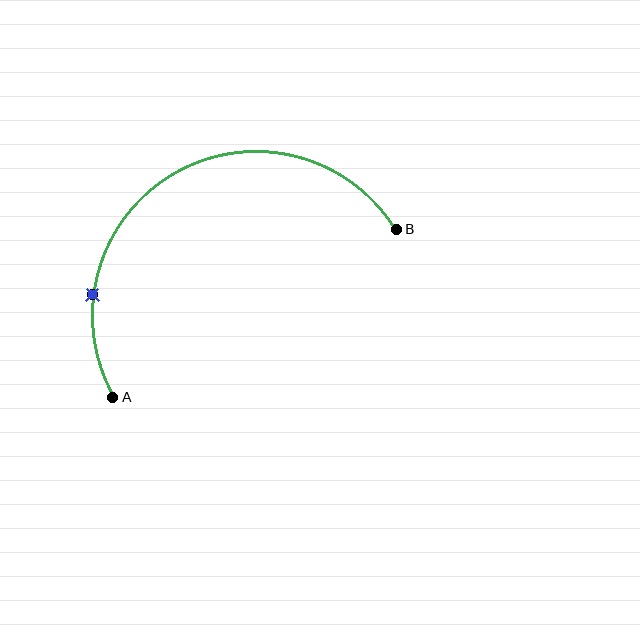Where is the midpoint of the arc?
The arc midpoint is the point on the curve farthest from the straight line joining A and B. It sits above that line.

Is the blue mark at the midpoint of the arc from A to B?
No. The blue mark lies on the arc but is closer to endpoint A. The arc midpoint would be at the point on the curve equidistant along the arc from both A and B.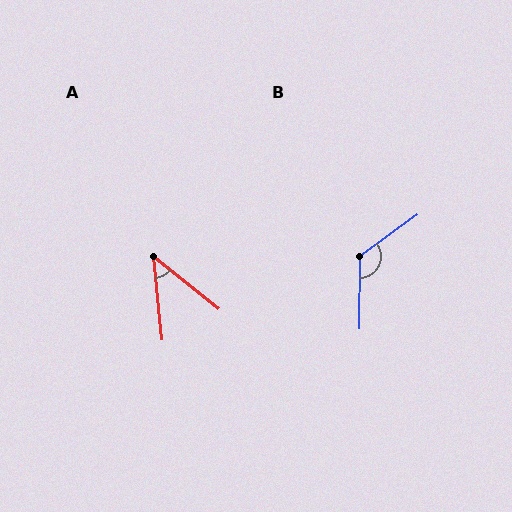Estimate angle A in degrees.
Approximately 45 degrees.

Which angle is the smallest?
A, at approximately 45 degrees.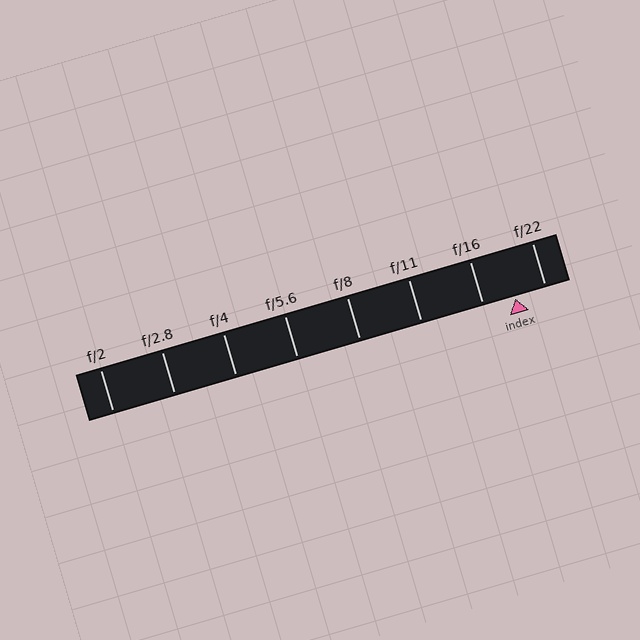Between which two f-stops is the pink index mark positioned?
The index mark is between f/16 and f/22.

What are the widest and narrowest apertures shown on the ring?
The widest aperture shown is f/2 and the narrowest is f/22.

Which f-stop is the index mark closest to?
The index mark is closest to f/22.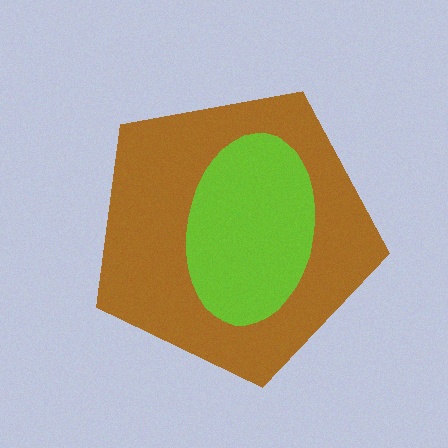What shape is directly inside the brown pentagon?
The lime ellipse.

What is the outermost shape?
The brown pentagon.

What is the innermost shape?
The lime ellipse.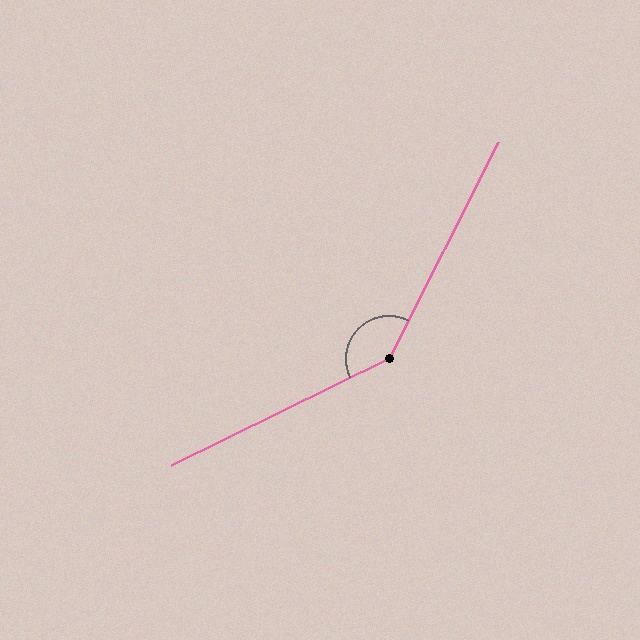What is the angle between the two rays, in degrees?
Approximately 143 degrees.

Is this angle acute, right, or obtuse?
It is obtuse.